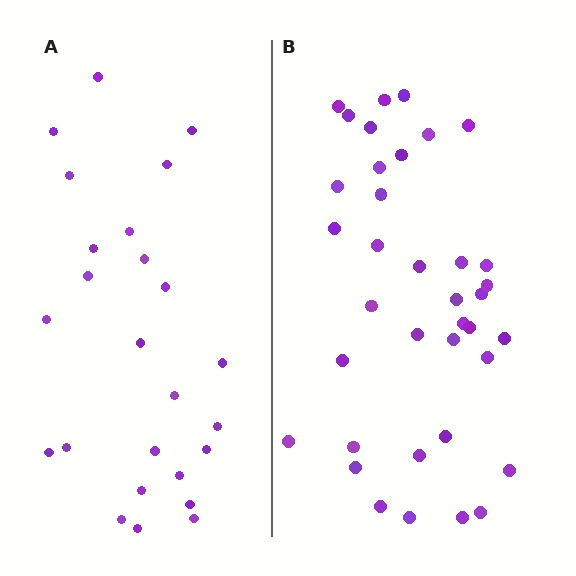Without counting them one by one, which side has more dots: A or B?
Region B (the right region) has more dots.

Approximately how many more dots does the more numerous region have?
Region B has roughly 12 or so more dots than region A.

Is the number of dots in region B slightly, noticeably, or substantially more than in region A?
Region B has substantially more. The ratio is roughly 1.5 to 1.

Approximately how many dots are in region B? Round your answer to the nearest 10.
About 40 dots. (The exact count is 37, which rounds to 40.)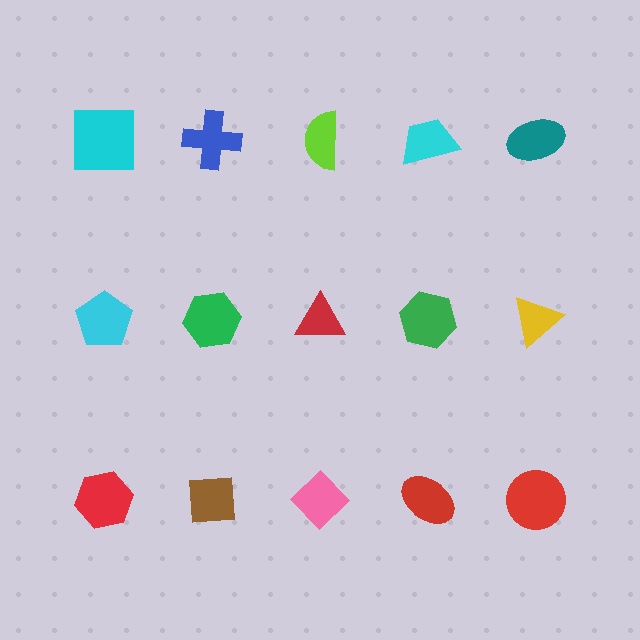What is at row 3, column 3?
A pink diamond.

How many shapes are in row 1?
5 shapes.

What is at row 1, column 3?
A lime semicircle.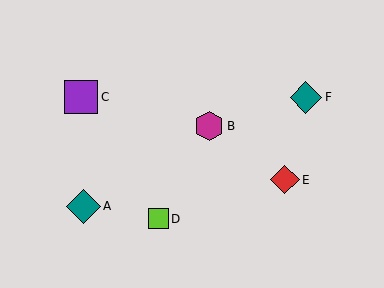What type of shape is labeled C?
Shape C is a purple square.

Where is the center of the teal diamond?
The center of the teal diamond is at (83, 206).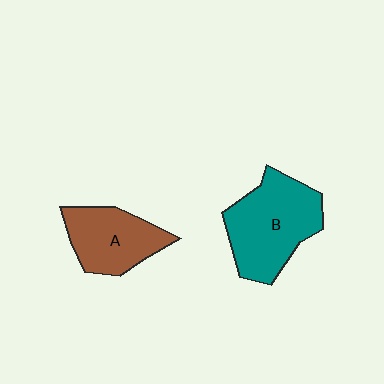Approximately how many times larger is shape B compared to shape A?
Approximately 1.4 times.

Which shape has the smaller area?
Shape A (brown).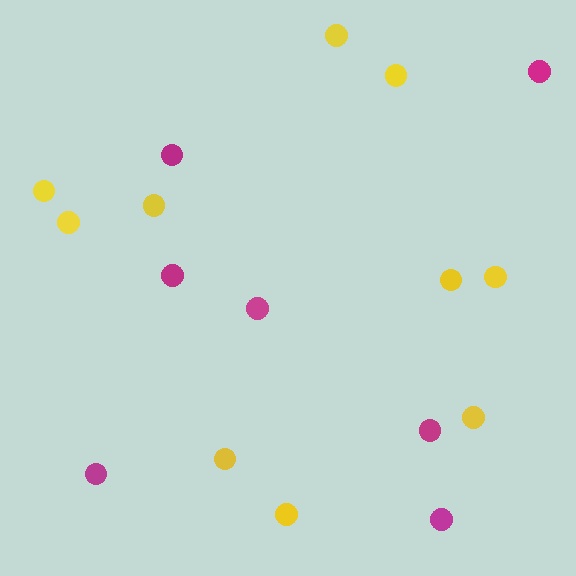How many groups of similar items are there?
There are 2 groups: one group of yellow circles (10) and one group of magenta circles (7).